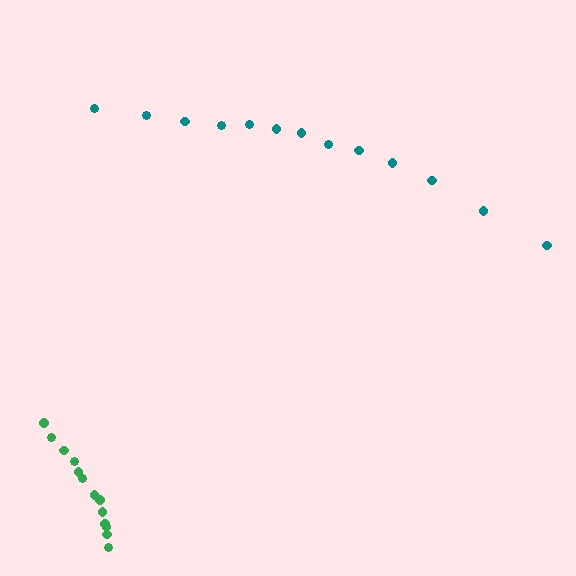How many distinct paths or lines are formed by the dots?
There are 2 distinct paths.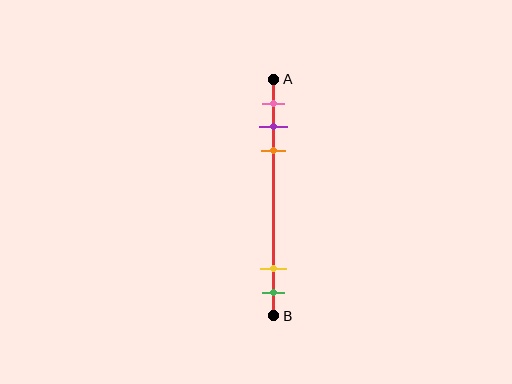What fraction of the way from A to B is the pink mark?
The pink mark is approximately 10% (0.1) of the way from A to B.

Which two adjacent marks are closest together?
The purple and orange marks are the closest adjacent pair.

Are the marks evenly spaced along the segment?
No, the marks are not evenly spaced.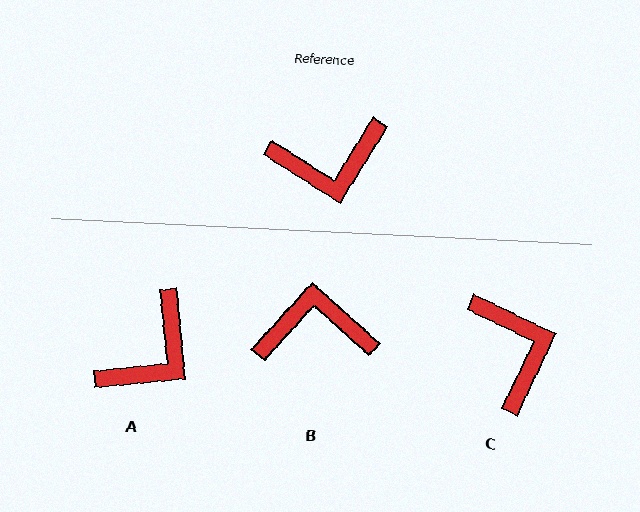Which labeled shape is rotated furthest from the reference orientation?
B, about 170 degrees away.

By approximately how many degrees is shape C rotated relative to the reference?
Approximately 96 degrees counter-clockwise.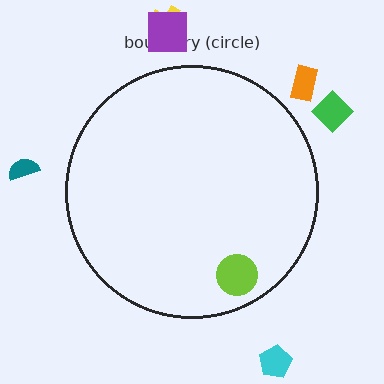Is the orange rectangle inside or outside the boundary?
Outside.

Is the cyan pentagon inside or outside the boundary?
Outside.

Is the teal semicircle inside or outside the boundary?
Outside.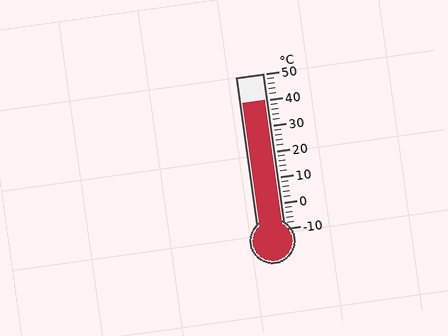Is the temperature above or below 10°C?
The temperature is above 10°C.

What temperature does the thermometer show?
The thermometer shows approximately 40°C.